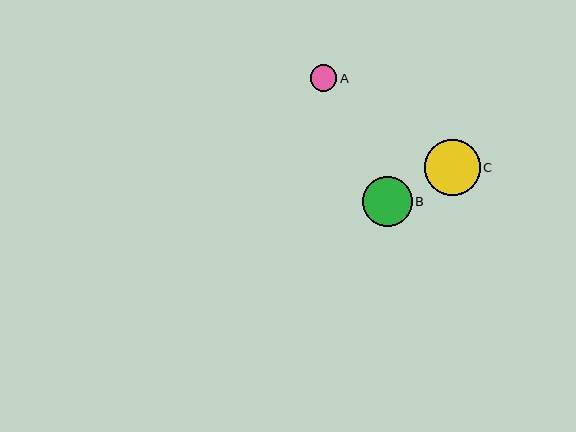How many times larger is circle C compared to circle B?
Circle C is approximately 1.1 times the size of circle B.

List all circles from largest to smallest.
From largest to smallest: C, B, A.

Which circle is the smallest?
Circle A is the smallest with a size of approximately 26 pixels.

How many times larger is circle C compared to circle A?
Circle C is approximately 2.1 times the size of circle A.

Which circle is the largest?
Circle C is the largest with a size of approximately 55 pixels.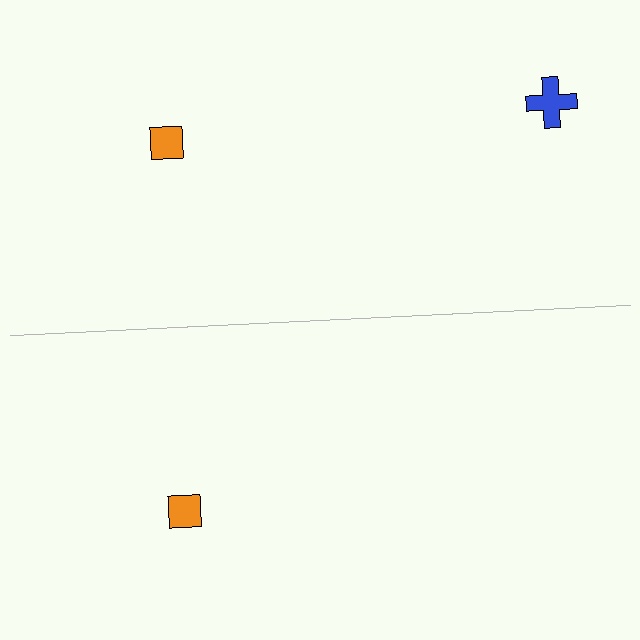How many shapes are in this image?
There are 3 shapes in this image.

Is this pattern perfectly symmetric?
No, the pattern is not perfectly symmetric. A blue cross is missing from the bottom side.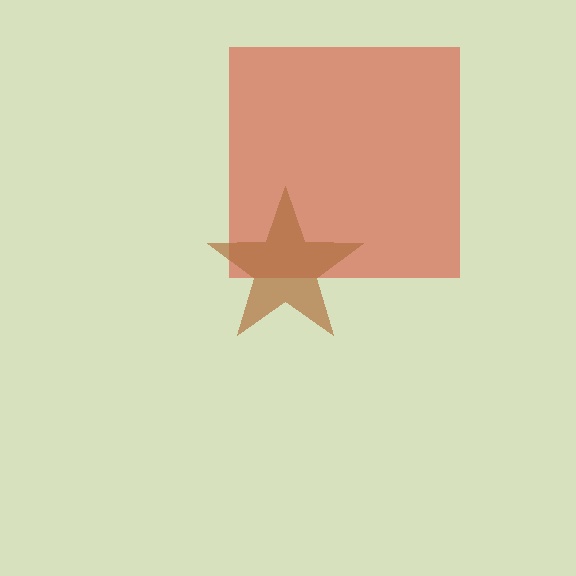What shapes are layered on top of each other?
The layered shapes are: a red square, a brown star.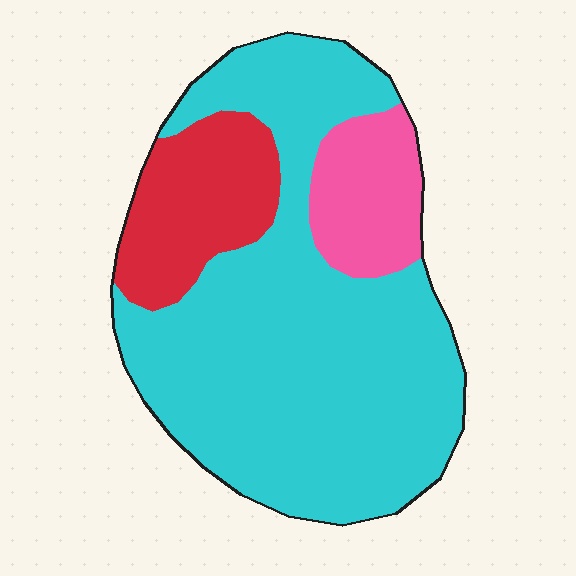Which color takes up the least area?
Pink, at roughly 15%.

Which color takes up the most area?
Cyan, at roughly 70%.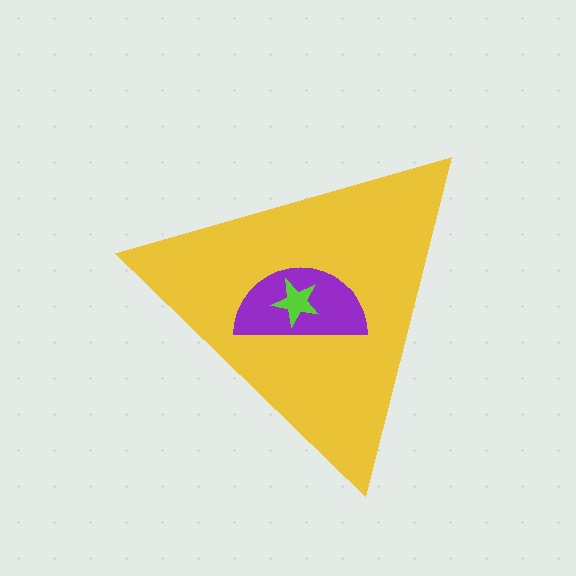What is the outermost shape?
The yellow triangle.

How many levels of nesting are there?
3.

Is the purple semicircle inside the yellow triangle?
Yes.